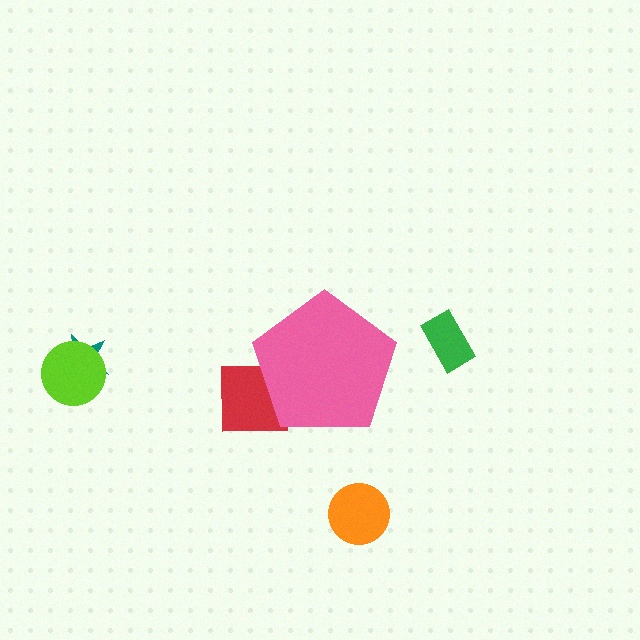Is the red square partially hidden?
Yes, the red square is partially hidden behind the pink pentagon.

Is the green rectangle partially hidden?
No, the green rectangle is fully visible.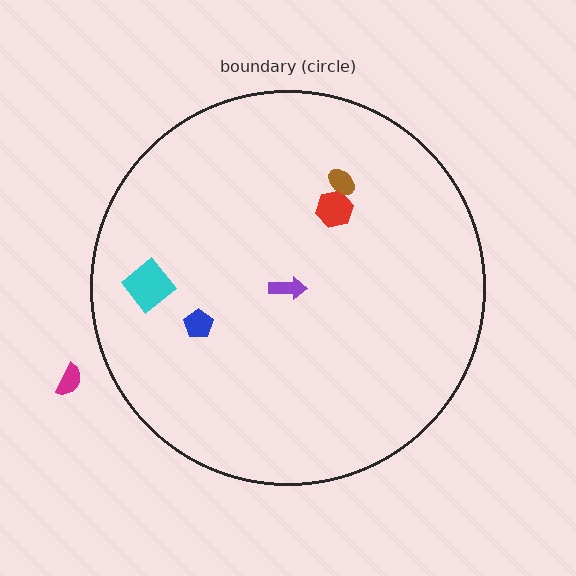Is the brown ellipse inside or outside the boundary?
Inside.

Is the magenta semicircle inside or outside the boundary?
Outside.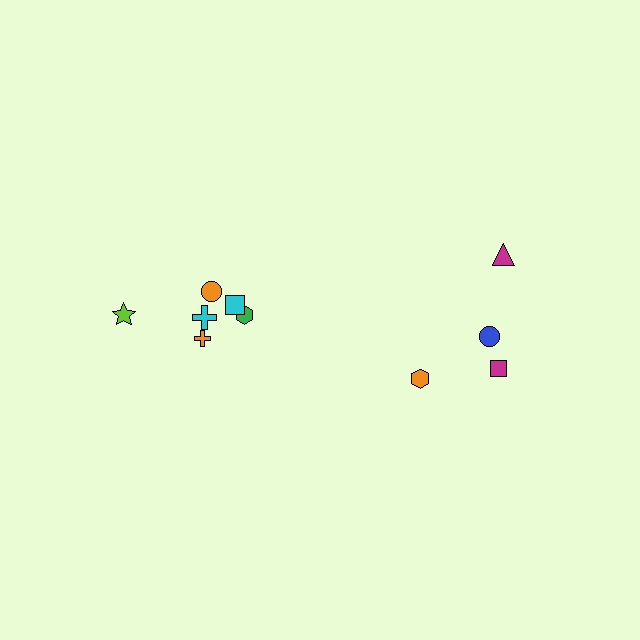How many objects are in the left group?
There are 6 objects.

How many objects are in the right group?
There are 4 objects.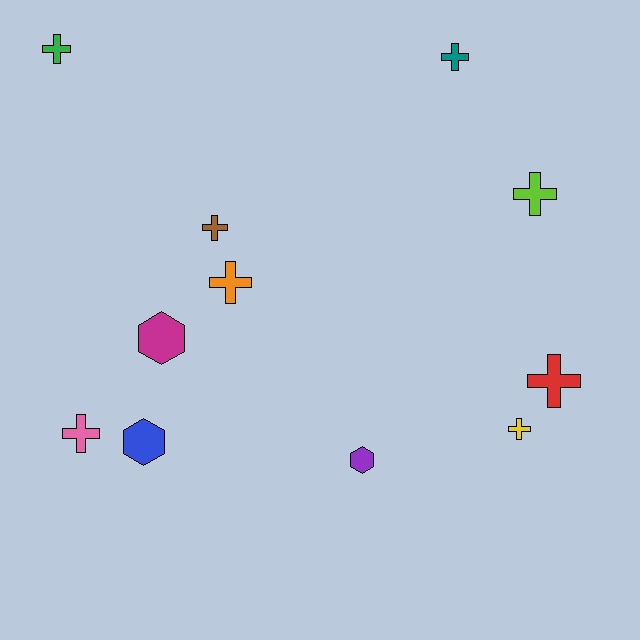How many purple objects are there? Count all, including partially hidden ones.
There is 1 purple object.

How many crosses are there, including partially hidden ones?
There are 8 crosses.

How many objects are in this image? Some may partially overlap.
There are 11 objects.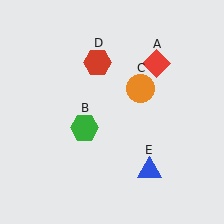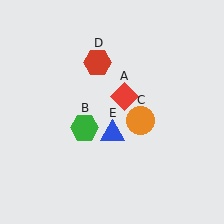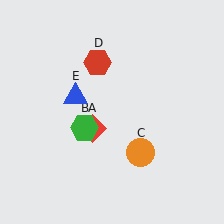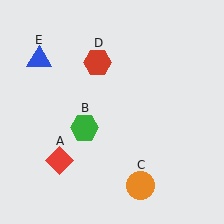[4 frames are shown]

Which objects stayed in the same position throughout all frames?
Green hexagon (object B) and red hexagon (object D) remained stationary.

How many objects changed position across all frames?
3 objects changed position: red diamond (object A), orange circle (object C), blue triangle (object E).